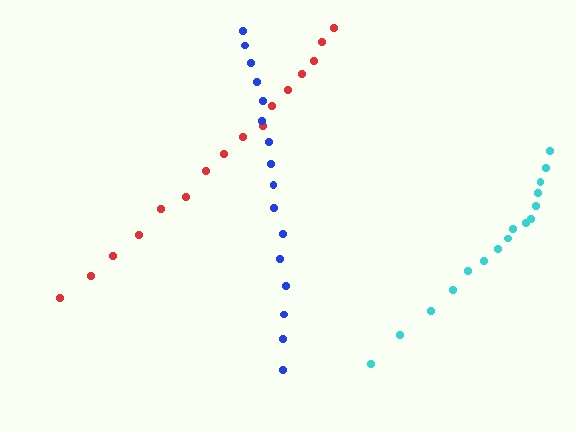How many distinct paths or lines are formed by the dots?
There are 3 distinct paths.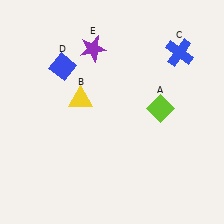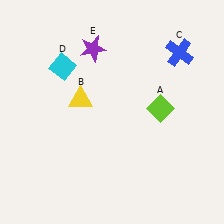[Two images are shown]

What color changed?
The diamond (D) changed from blue in Image 1 to cyan in Image 2.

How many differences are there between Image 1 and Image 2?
There is 1 difference between the two images.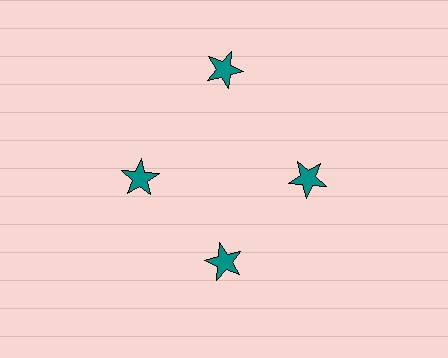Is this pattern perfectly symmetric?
No. The 4 teal stars are arranged in a ring, but one element near the 12 o'clock position is pushed outward from the center, breaking the 4-fold rotational symmetry.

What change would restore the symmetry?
The symmetry would be restored by moving it inward, back onto the ring so that all 4 stars sit at equal angles and equal distance from the center.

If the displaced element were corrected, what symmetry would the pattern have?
It would have 4-fold rotational symmetry — the pattern would map onto itself every 90 degrees.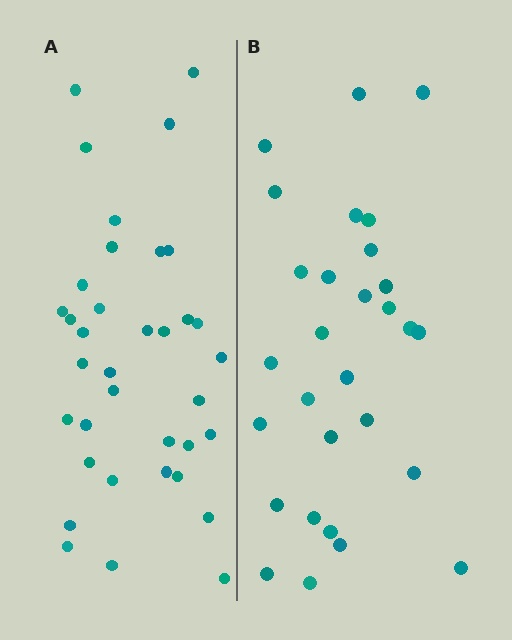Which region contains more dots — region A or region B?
Region A (the left region) has more dots.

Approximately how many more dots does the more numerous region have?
Region A has roughly 8 or so more dots than region B.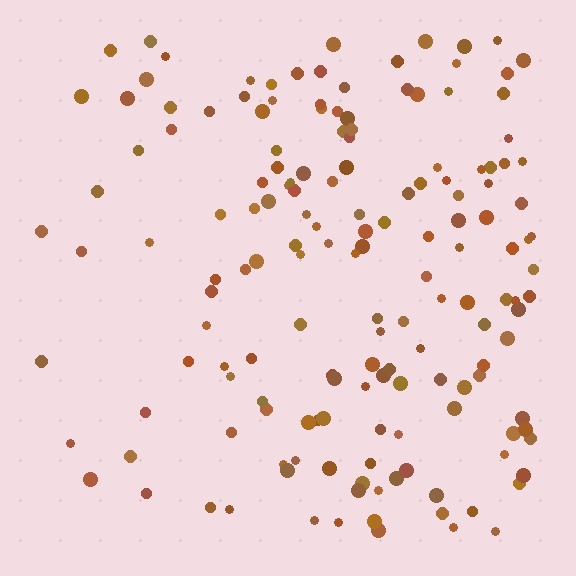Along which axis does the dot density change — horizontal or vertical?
Horizontal.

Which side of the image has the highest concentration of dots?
The right.